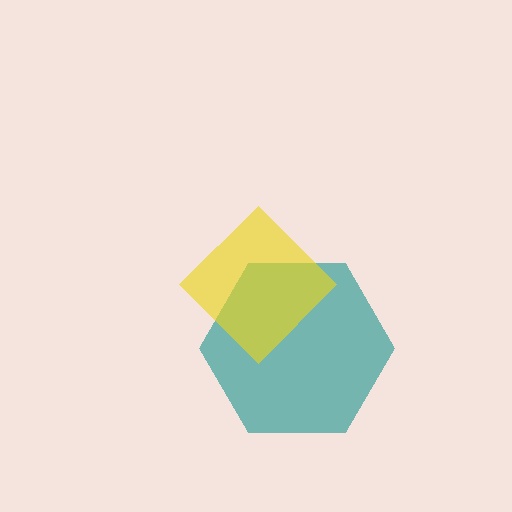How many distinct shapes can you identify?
There are 2 distinct shapes: a teal hexagon, a yellow diamond.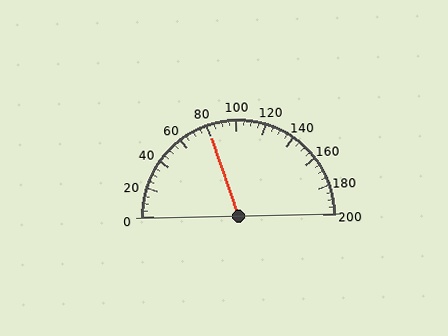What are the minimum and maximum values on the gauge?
The gauge ranges from 0 to 200.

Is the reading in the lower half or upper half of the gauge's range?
The reading is in the lower half of the range (0 to 200).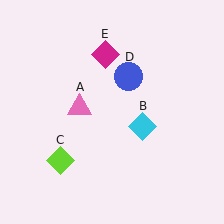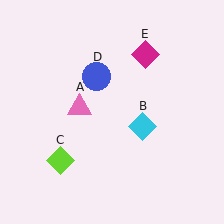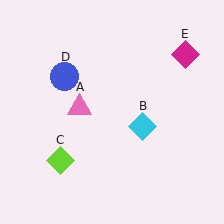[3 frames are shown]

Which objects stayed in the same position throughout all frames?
Pink triangle (object A) and cyan diamond (object B) and lime diamond (object C) remained stationary.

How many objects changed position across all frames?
2 objects changed position: blue circle (object D), magenta diamond (object E).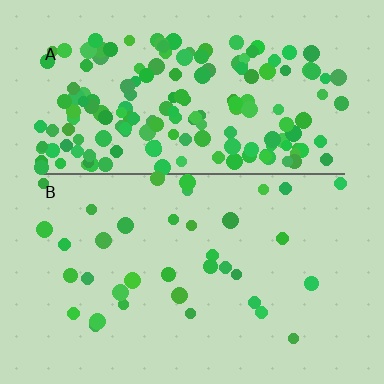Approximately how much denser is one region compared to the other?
Approximately 5.0× — region A over region B.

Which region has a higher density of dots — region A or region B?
A (the top).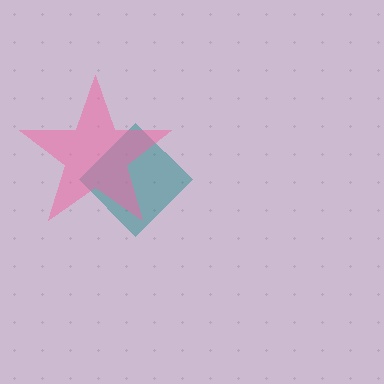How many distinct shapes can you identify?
There are 2 distinct shapes: a teal diamond, a pink star.